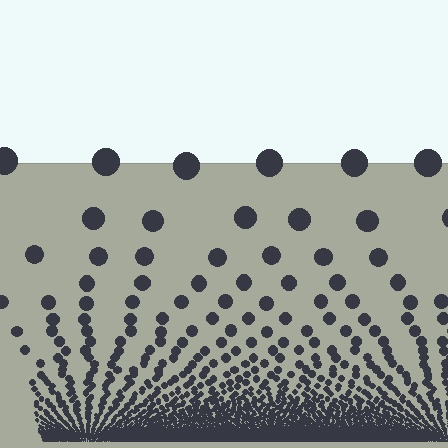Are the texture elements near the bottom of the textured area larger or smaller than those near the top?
Smaller. The gradient is inverted — elements near the bottom are smaller and denser.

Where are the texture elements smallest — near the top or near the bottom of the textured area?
Near the bottom.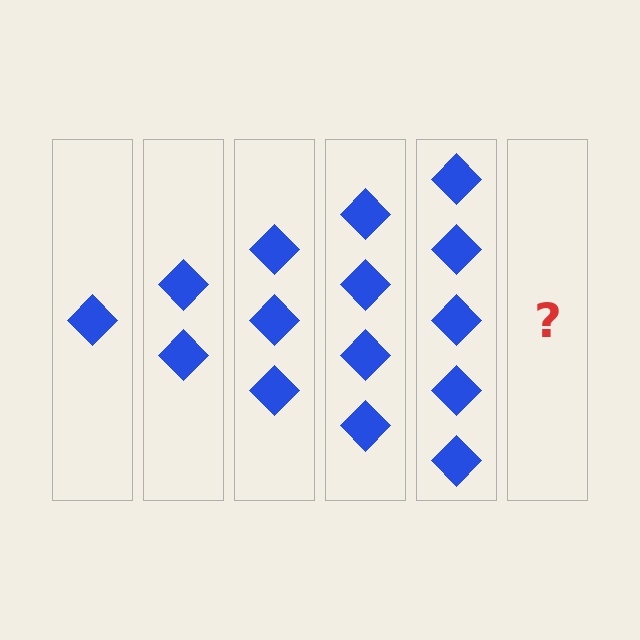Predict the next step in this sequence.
The next step is 6 diamonds.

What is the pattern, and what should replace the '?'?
The pattern is that each step adds one more diamond. The '?' should be 6 diamonds.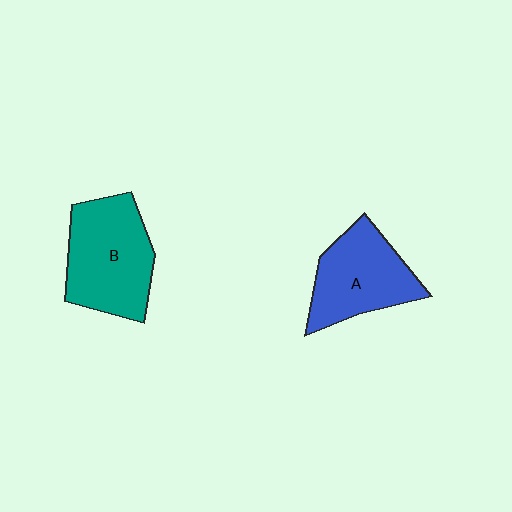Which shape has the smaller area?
Shape A (blue).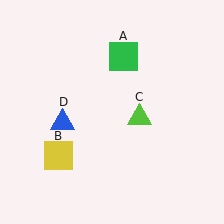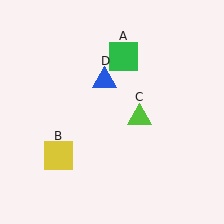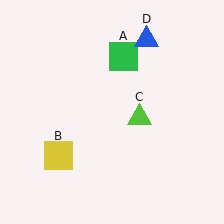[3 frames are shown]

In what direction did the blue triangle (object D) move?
The blue triangle (object D) moved up and to the right.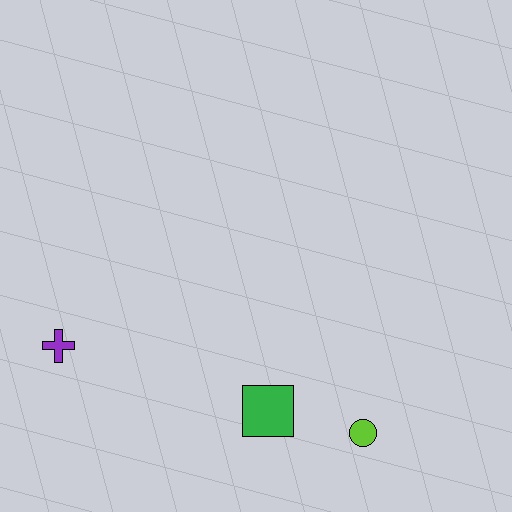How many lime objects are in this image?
There is 1 lime object.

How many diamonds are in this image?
There are no diamonds.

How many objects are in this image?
There are 3 objects.